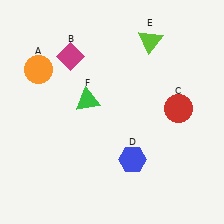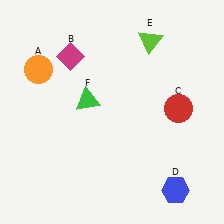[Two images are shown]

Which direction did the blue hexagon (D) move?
The blue hexagon (D) moved right.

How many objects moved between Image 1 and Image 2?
1 object moved between the two images.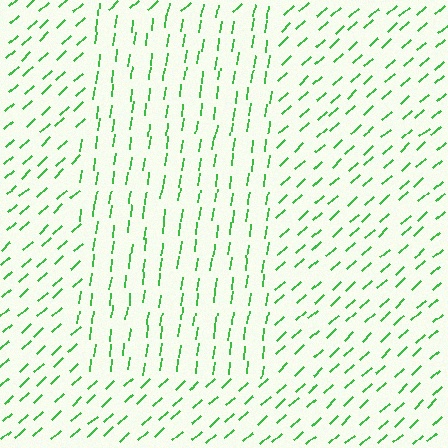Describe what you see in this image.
The image is filled with small green line segments. A rectangle region in the image has lines oriented differently from the surrounding lines, creating a visible texture boundary.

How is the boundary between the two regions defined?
The boundary is defined purely by a change in line orientation (approximately 40 degrees difference). All lines are the same color and thickness.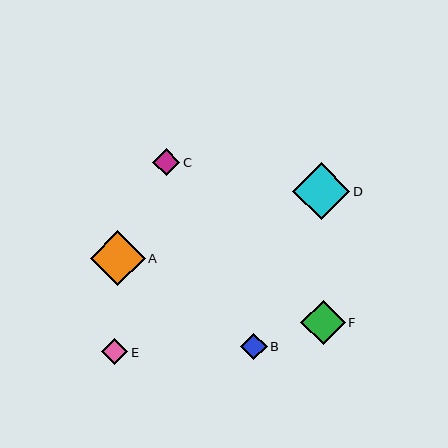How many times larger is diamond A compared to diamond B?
Diamond A is approximately 2.0 times the size of diamond B.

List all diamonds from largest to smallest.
From largest to smallest: D, A, F, C, B, E.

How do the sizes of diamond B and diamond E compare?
Diamond B and diamond E are approximately the same size.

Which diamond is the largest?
Diamond D is the largest with a size of approximately 57 pixels.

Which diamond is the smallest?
Diamond E is the smallest with a size of approximately 26 pixels.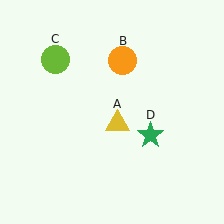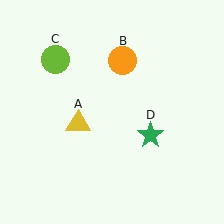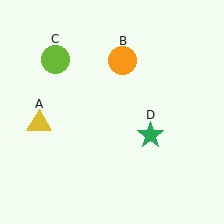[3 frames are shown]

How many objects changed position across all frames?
1 object changed position: yellow triangle (object A).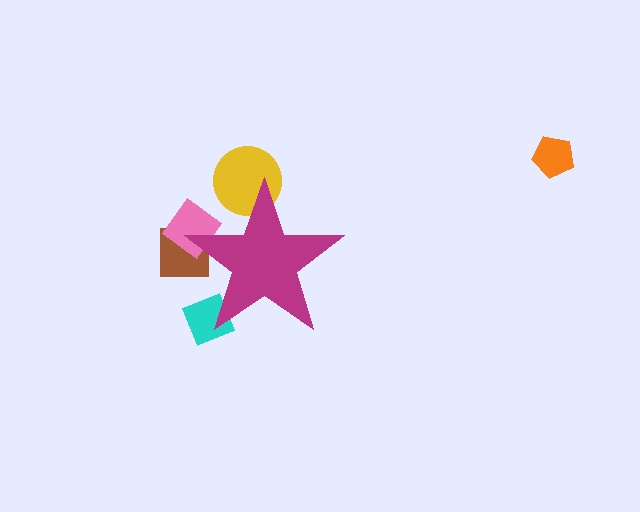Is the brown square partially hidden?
Yes, the brown square is partially hidden behind the magenta star.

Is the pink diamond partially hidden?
Yes, the pink diamond is partially hidden behind the magenta star.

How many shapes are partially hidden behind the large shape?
4 shapes are partially hidden.